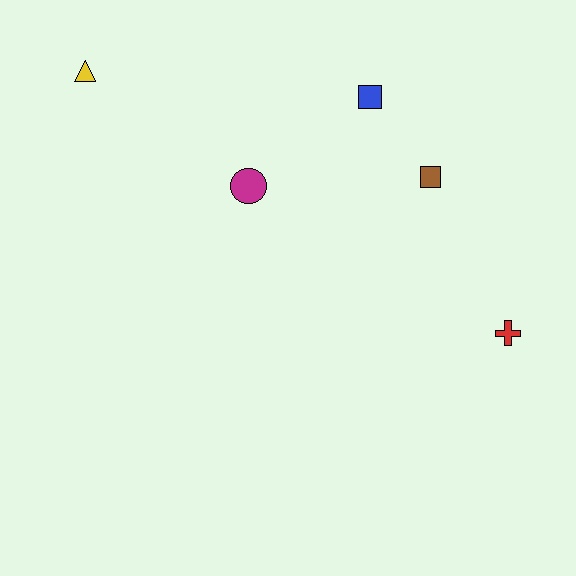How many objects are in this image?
There are 5 objects.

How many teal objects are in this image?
There are no teal objects.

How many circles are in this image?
There is 1 circle.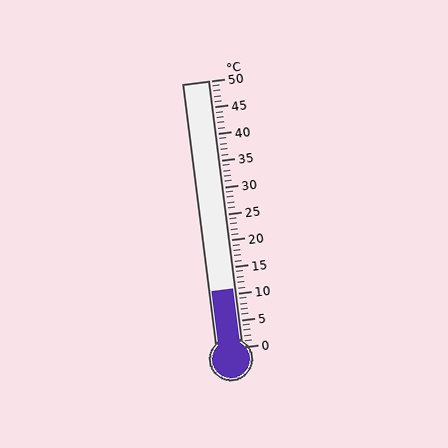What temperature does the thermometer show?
The thermometer shows approximately 11°C.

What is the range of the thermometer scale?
The thermometer scale ranges from 0°C to 50°C.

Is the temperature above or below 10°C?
The temperature is above 10°C.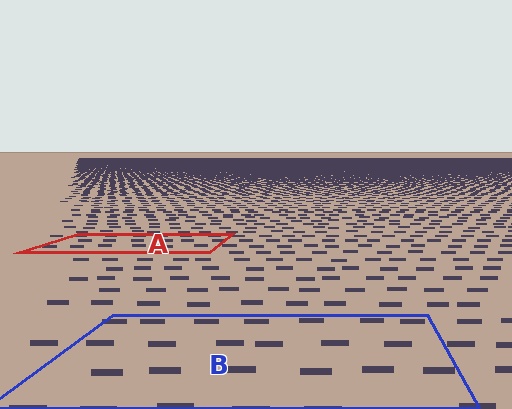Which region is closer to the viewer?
Region B is closer. The texture elements there are larger and more spread out.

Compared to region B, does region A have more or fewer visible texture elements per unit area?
Region A has more texture elements per unit area — they are packed more densely because it is farther away.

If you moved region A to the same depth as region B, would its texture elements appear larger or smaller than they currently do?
They would appear larger. At a closer depth, the same texture elements are projected at a bigger on-screen size.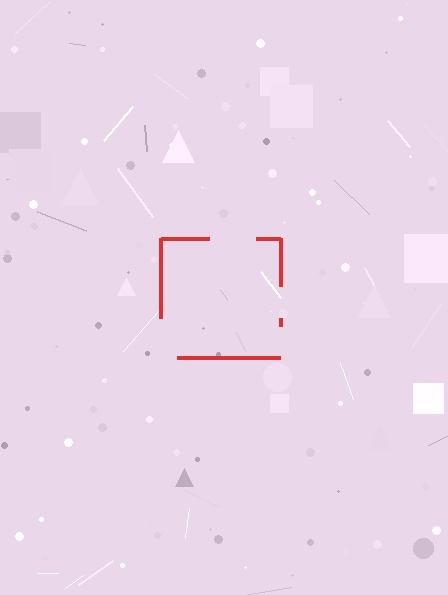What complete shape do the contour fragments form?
The contour fragments form a square.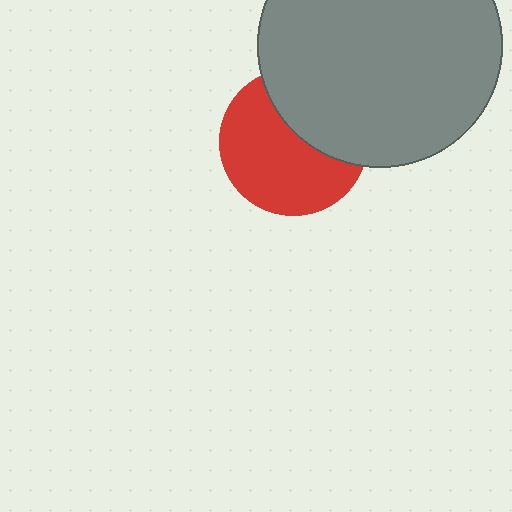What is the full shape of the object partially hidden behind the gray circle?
The partially hidden object is a red circle.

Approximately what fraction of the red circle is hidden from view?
Roughly 38% of the red circle is hidden behind the gray circle.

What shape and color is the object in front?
The object in front is a gray circle.